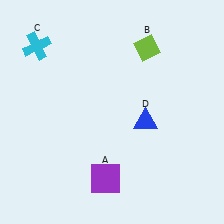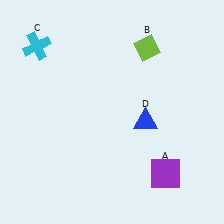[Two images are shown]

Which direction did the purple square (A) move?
The purple square (A) moved right.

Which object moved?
The purple square (A) moved right.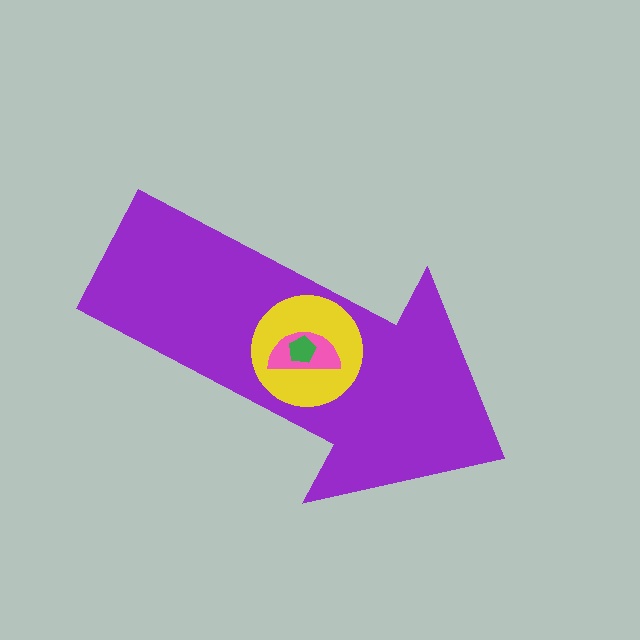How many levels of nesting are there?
4.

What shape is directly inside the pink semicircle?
The green pentagon.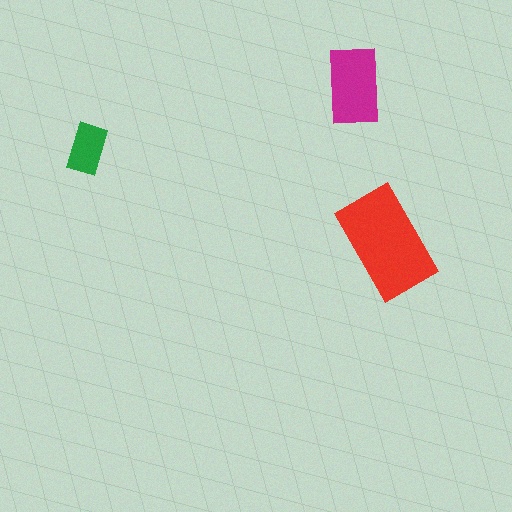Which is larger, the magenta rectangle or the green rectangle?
The magenta one.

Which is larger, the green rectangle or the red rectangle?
The red one.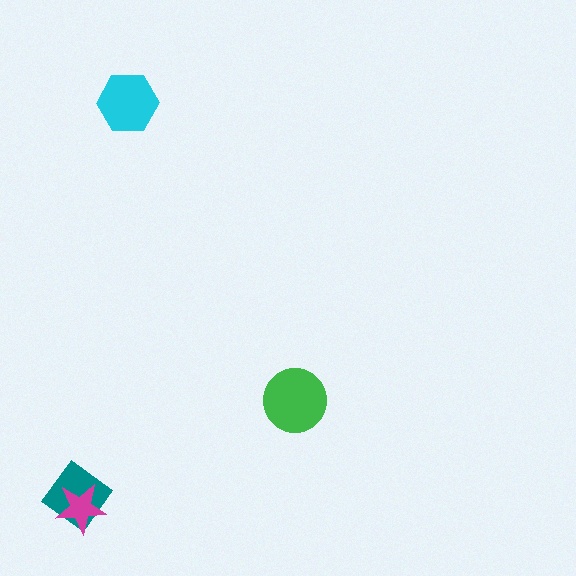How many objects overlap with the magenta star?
1 object overlaps with the magenta star.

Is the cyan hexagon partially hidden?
No, no other shape covers it.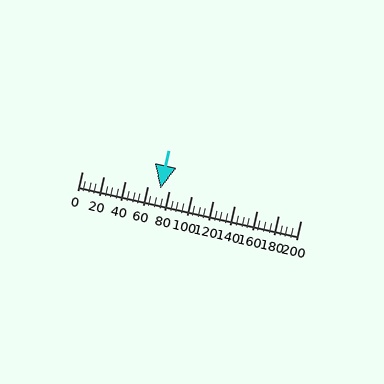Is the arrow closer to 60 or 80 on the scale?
The arrow is closer to 80.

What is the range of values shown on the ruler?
The ruler shows values from 0 to 200.